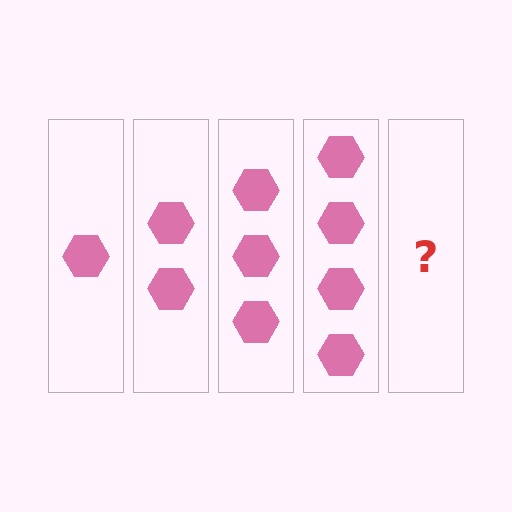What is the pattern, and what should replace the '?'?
The pattern is that each step adds one more hexagon. The '?' should be 5 hexagons.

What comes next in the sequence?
The next element should be 5 hexagons.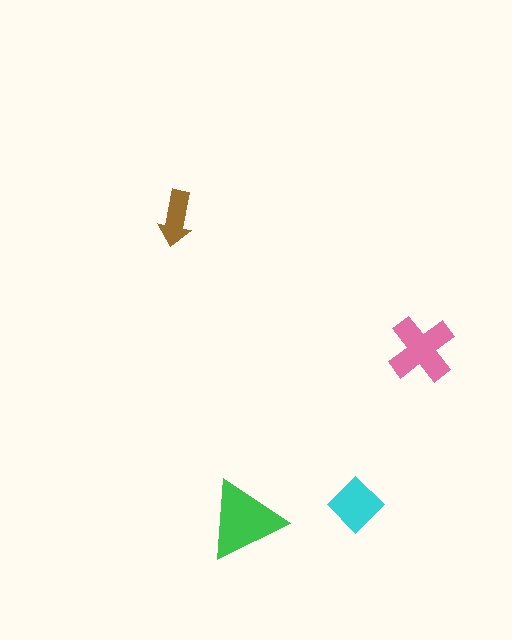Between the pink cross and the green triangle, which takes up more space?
The green triangle.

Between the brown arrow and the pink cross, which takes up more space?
The pink cross.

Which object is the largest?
The green triangle.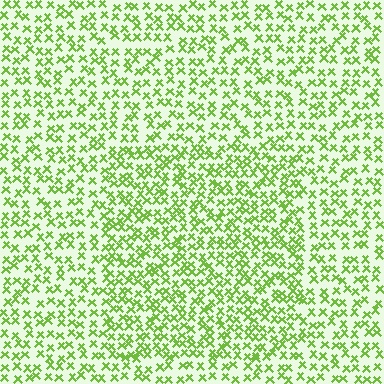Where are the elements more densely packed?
The elements are more densely packed inside the rectangle boundary.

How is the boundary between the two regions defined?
The boundary is defined by a change in element density (approximately 1.5x ratio). All elements are the same color, size, and shape.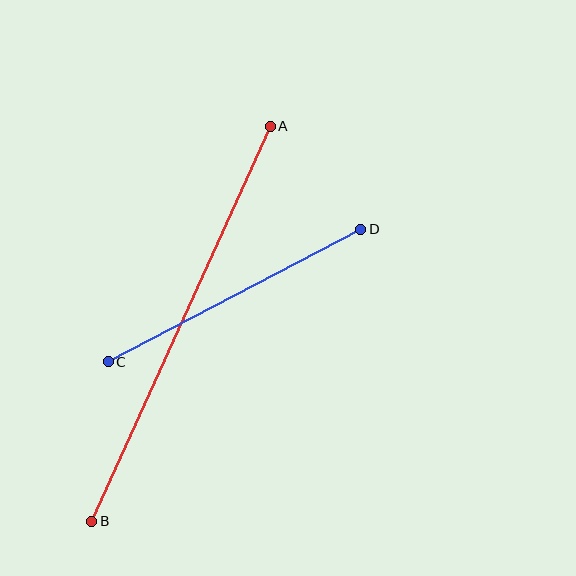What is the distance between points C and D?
The distance is approximately 285 pixels.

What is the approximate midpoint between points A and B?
The midpoint is at approximately (181, 324) pixels.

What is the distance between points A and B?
The distance is approximately 433 pixels.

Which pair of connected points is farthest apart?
Points A and B are farthest apart.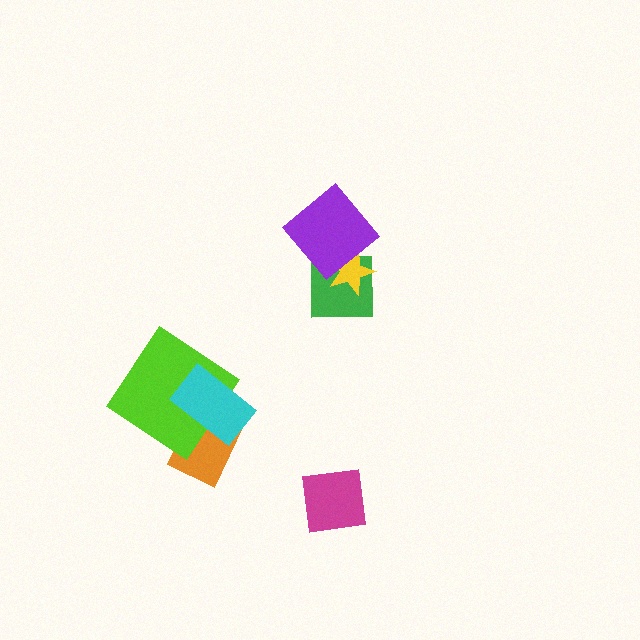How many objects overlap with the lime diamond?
2 objects overlap with the lime diamond.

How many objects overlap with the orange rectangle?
2 objects overlap with the orange rectangle.